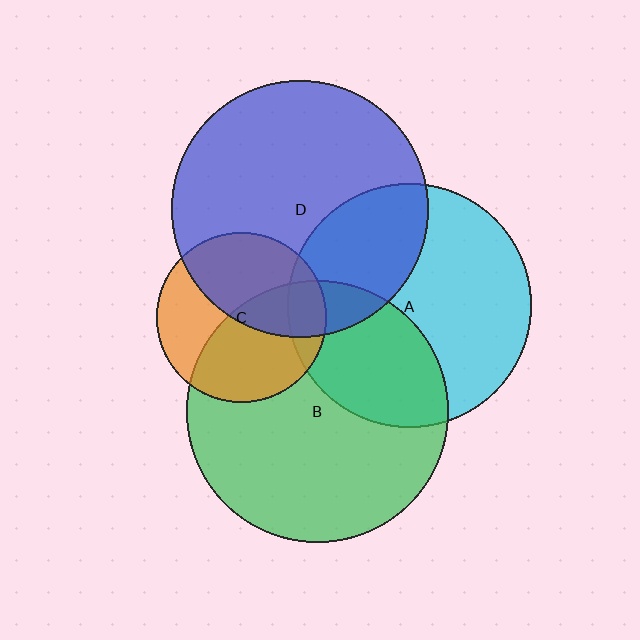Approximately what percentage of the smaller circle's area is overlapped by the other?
Approximately 15%.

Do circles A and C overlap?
Yes.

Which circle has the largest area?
Circle B (green).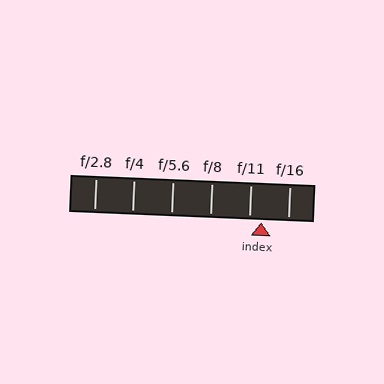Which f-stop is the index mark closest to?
The index mark is closest to f/11.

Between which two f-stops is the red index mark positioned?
The index mark is between f/11 and f/16.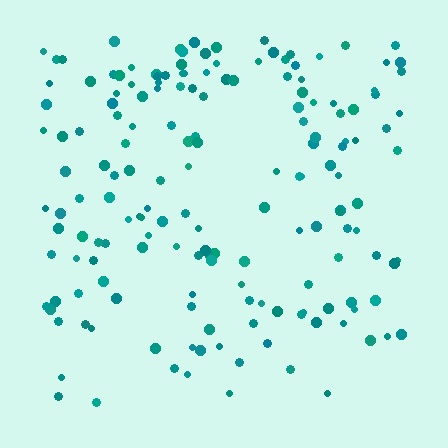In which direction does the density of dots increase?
From bottom to top, with the top side densest.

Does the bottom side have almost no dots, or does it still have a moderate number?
Still a moderate number, just noticeably fewer than the top.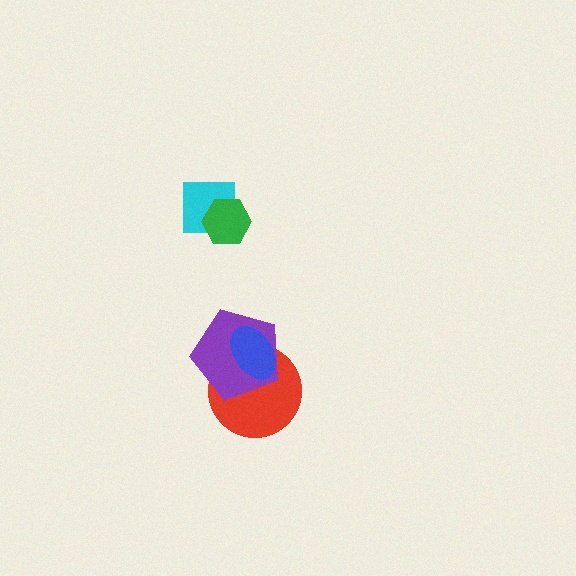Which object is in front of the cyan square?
The green hexagon is in front of the cyan square.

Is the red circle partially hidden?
Yes, it is partially covered by another shape.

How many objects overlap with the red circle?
2 objects overlap with the red circle.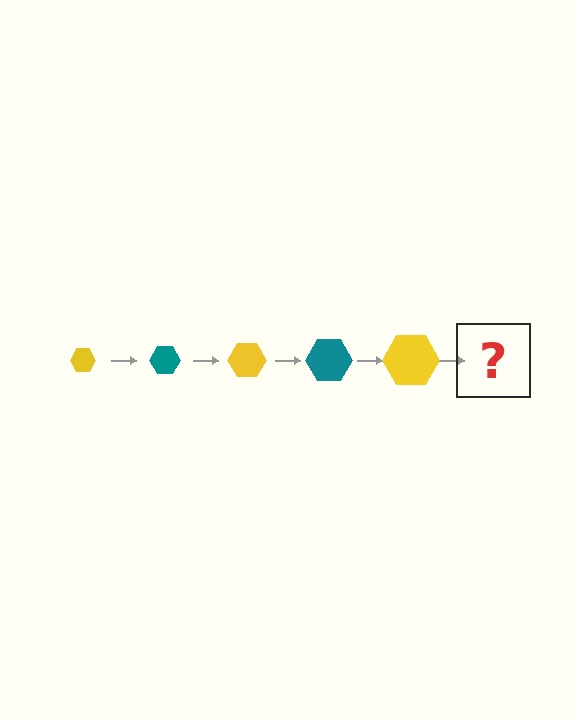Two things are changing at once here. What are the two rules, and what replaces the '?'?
The two rules are that the hexagon grows larger each step and the color cycles through yellow and teal. The '?' should be a teal hexagon, larger than the previous one.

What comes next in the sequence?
The next element should be a teal hexagon, larger than the previous one.